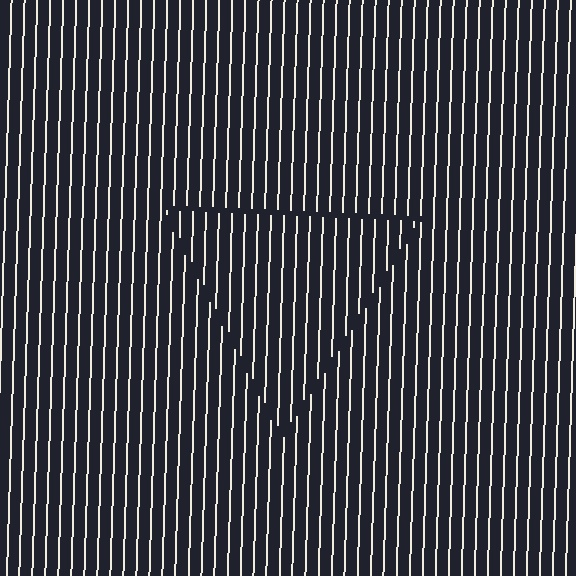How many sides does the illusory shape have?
3 sides — the line-ends trace a triangle.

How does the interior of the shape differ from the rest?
The interior of the shape contains the same grating, shifted by half a period — the contour is defined by the phase discontinuity where line-ends from the inner and outer gratings abut.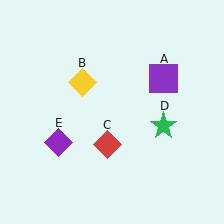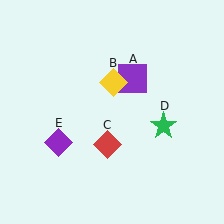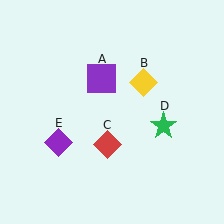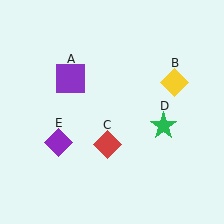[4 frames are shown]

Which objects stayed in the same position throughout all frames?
Red diamond (object C) and green star (object D) and purple diamond (object E) remained stationary.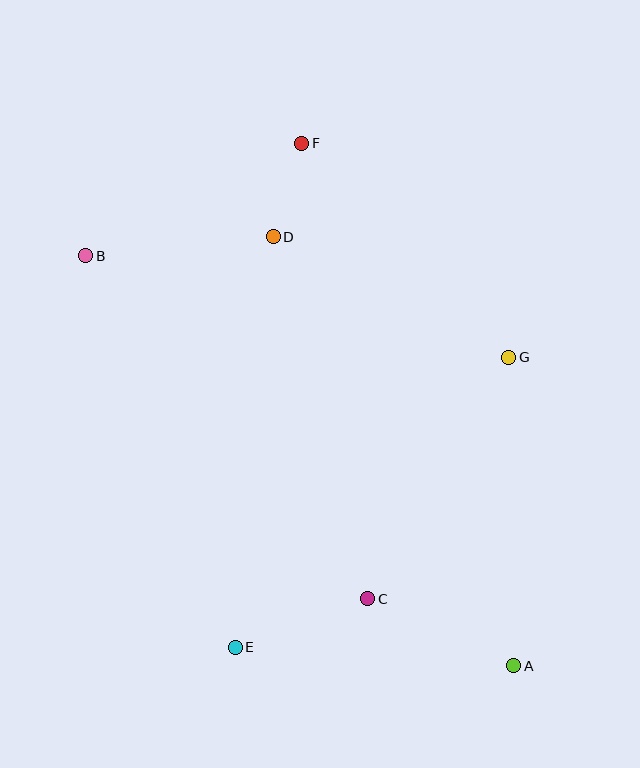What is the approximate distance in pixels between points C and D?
The distance between C and D is approximately 374 pixels.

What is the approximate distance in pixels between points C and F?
The distance between C and F is approximately 460 pixels.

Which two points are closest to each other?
Points D and F are closest to each other.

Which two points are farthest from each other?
Points A and B are farthest from each other.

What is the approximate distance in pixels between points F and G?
The distance between F and G is approximately 298 pixels.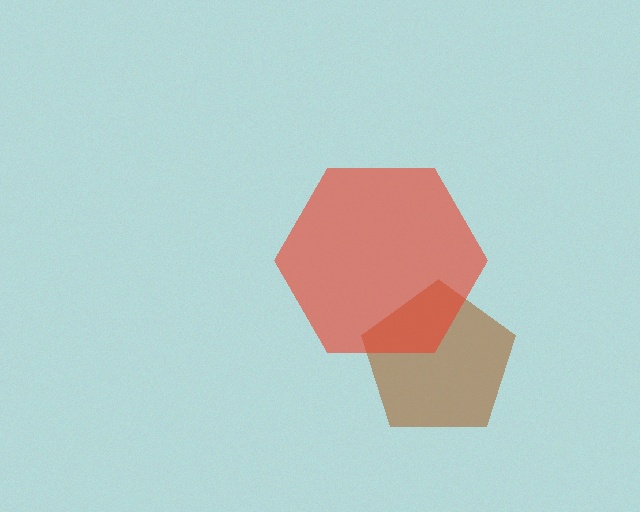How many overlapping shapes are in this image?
There are 2 overlapping shapes in the image.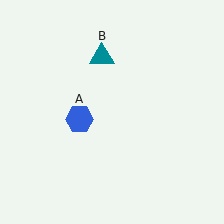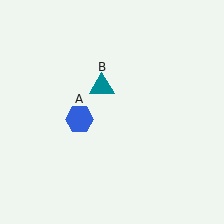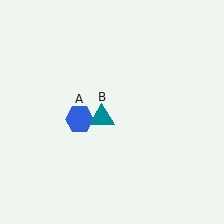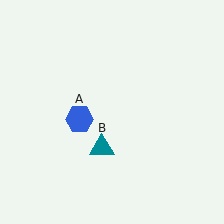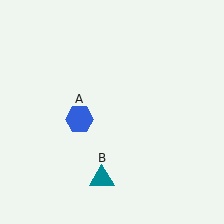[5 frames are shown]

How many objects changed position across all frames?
1 object changed position: teal triangle (object B).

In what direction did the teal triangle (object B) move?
The teal triangle (object B) moved down.